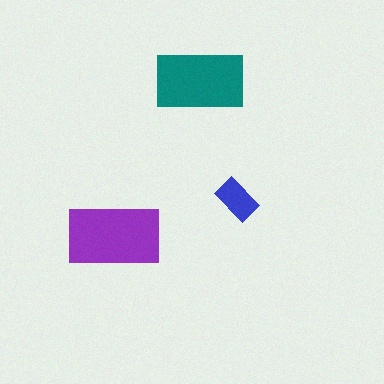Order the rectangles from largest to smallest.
the purple one, the teal one, the blue one.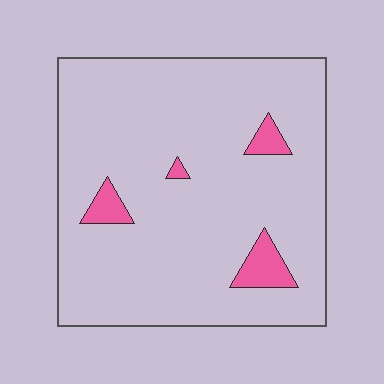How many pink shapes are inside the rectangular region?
4.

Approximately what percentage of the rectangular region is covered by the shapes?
Approximately 5%.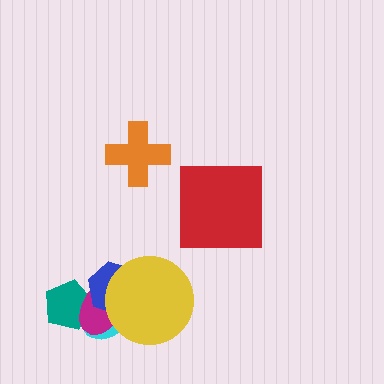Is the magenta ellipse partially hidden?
Yes, it is partially covered by another shape.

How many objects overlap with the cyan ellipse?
4 objects overlap with the cyan ellipse.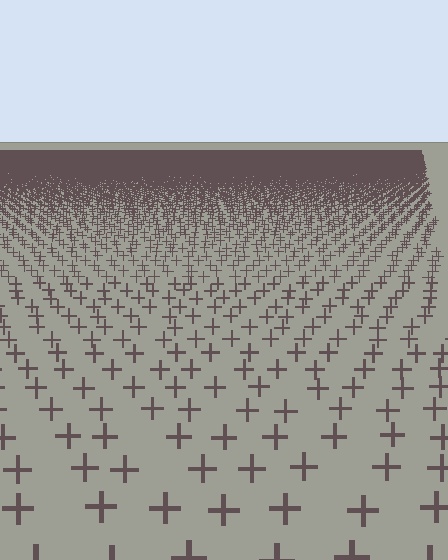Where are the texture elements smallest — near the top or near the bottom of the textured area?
Near the top.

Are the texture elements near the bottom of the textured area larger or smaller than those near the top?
Larger. Near the bottom, elements are closer to the viewer and appear at a bigger on-screen size.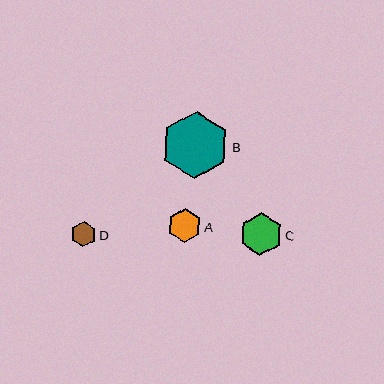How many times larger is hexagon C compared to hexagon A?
Hexagon C is approximately 1.3 times the size of hexagon A.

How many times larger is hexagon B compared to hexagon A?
Hexagon B is approximately 2.0 times the size of hexagon A.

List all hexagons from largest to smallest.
From largest to smallest: B, C, A, D.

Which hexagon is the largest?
Hexagon B is the largest with a size of approximately 67 pixels.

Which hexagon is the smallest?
Hexagon D is the smallest with a size of approximately 26 pixels.